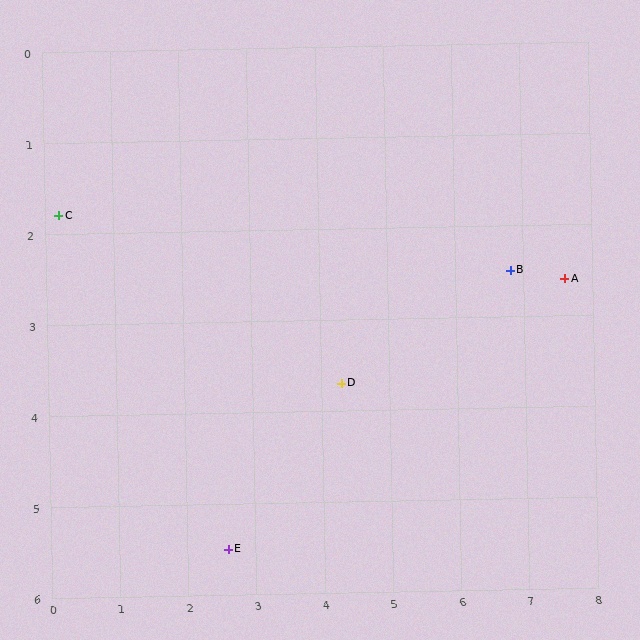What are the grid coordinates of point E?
Point E is at approximately (2.6, 5.5).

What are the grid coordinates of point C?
Point C is at approximately (0.2, 1.8).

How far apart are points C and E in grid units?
Points C and E are about 4.4 grid units apart.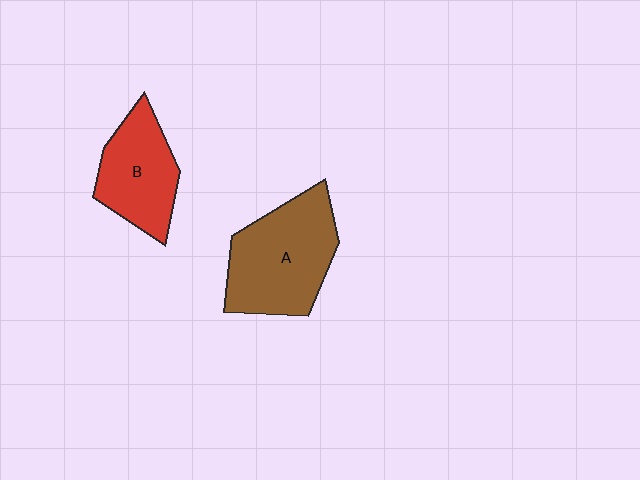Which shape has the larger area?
Shape A (brown).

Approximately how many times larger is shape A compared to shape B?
Approximately 1.4 times.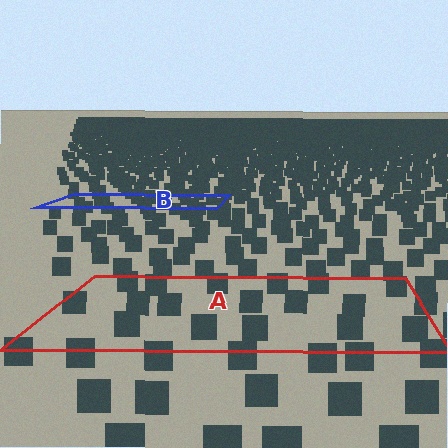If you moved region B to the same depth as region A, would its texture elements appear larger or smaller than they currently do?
They would appear larger. At a closer depth, the same texture elements are projected at a bigger on-screen size.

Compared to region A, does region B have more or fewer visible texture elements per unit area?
Region B has more texture elements per unit area — they are packed more densely because it is farther away.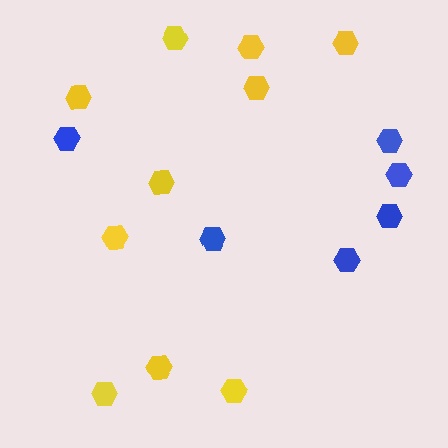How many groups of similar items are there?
There are 2 groups: one group of yellow hexagons (10) and one group of blue hexagons (6).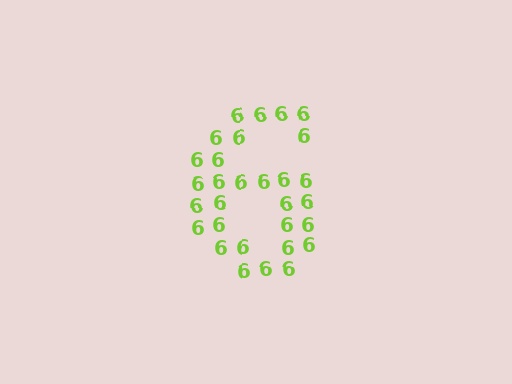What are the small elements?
The small elements are digit 6's.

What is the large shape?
The large shape is the digit 6.